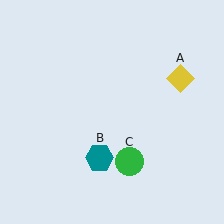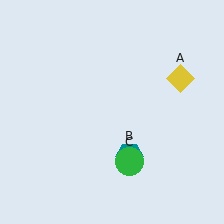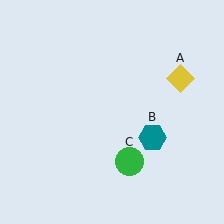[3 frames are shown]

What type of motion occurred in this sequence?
The teal hexagon (object B) rotated counterclockwise around the center of the scene.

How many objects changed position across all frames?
1 object changed position: teal hexagon (object B).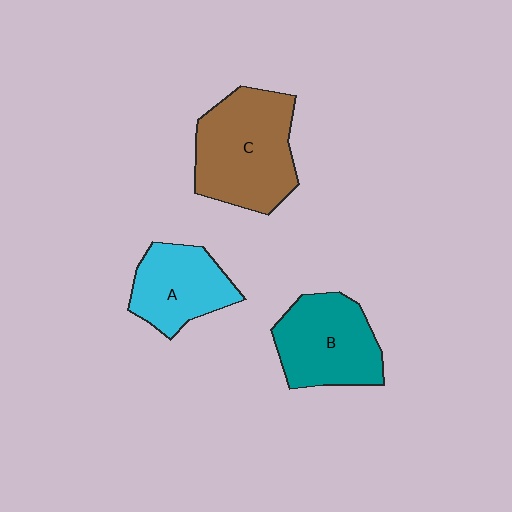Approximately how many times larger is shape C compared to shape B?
Approximately 1.2 times.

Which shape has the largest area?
Shape C (brown).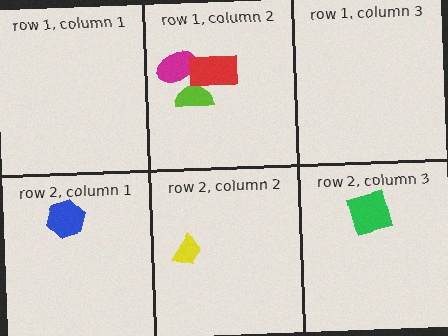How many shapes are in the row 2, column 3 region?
1.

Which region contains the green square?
The row 2, column 3 region.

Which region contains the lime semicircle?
The row 1, column 2 region.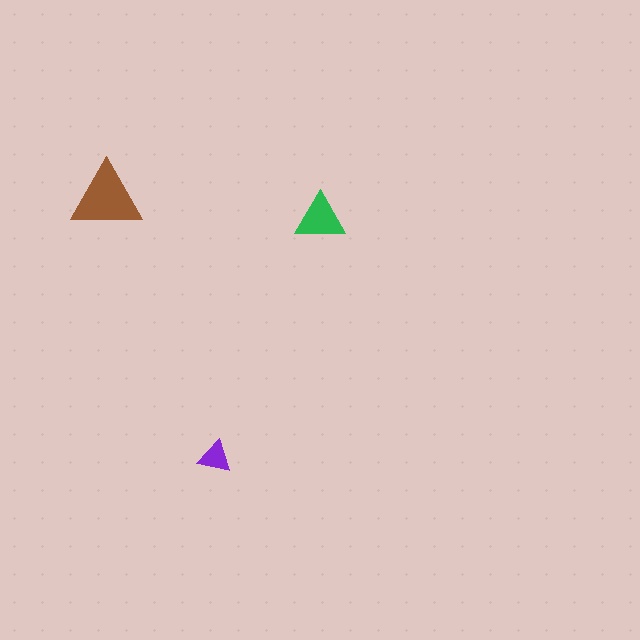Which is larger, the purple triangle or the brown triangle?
The brown one.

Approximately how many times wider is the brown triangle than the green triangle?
About 1.5 times wider.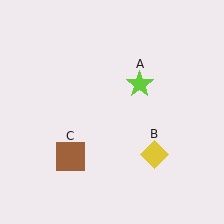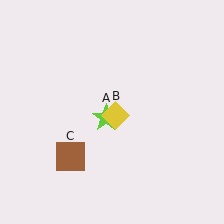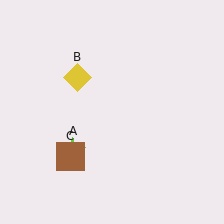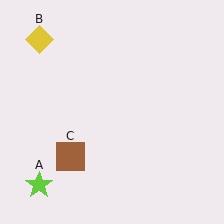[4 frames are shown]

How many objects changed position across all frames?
2 objects changed position: lime star (object A), yellow diamond (object B).